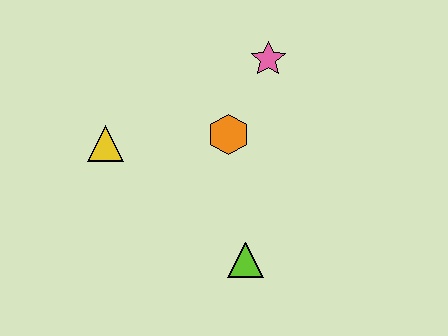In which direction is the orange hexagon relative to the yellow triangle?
The orange hexagon is to the right of the yellow triangle.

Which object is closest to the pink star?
The orange hexagon is closest to the pink star.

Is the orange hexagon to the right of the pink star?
No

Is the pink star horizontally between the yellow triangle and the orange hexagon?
No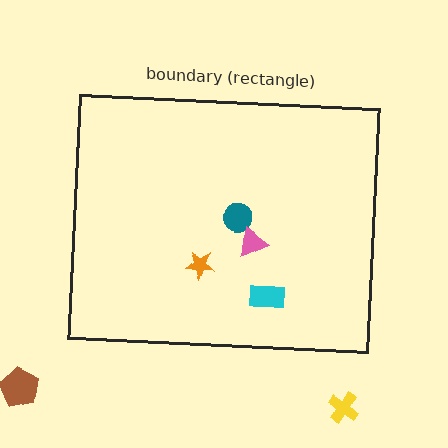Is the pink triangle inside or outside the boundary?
Inside.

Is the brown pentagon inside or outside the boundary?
Outside.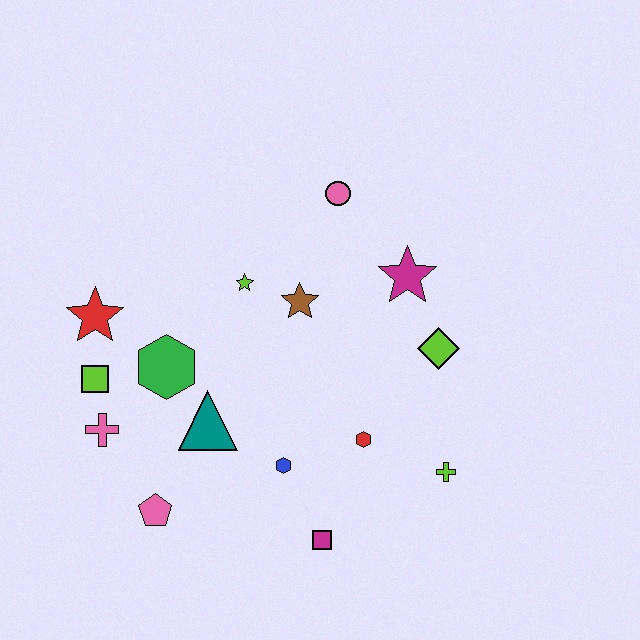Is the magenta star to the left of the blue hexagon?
No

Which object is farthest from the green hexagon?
The lime cross is farthest from the green hexagon.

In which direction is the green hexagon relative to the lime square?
The green hexagon is to the right of the lime square.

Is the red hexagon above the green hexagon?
No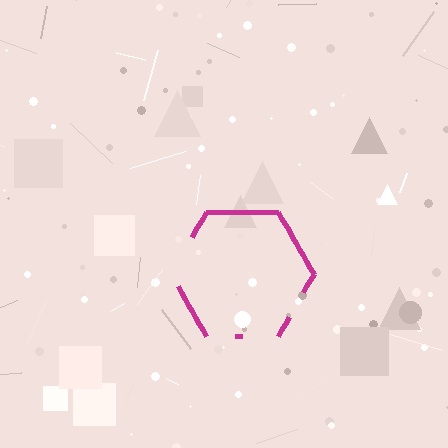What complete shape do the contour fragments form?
The contour fragments form a hexagon.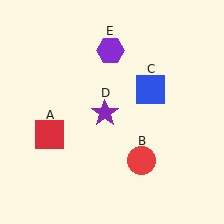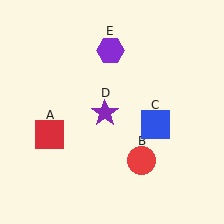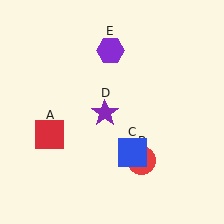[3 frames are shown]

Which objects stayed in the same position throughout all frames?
Red square (object A) and red circle (object B) and purple star (object D) and purple hexagon (object E) remained stationary.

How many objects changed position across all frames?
1 object changed position: blue square (object C).